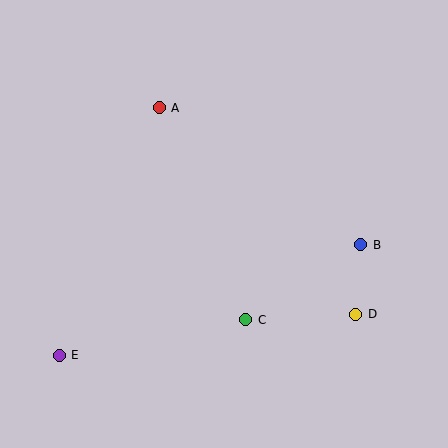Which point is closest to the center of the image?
Point C at (246, 320) is closest to the center.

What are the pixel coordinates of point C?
Point C is at (246, 320).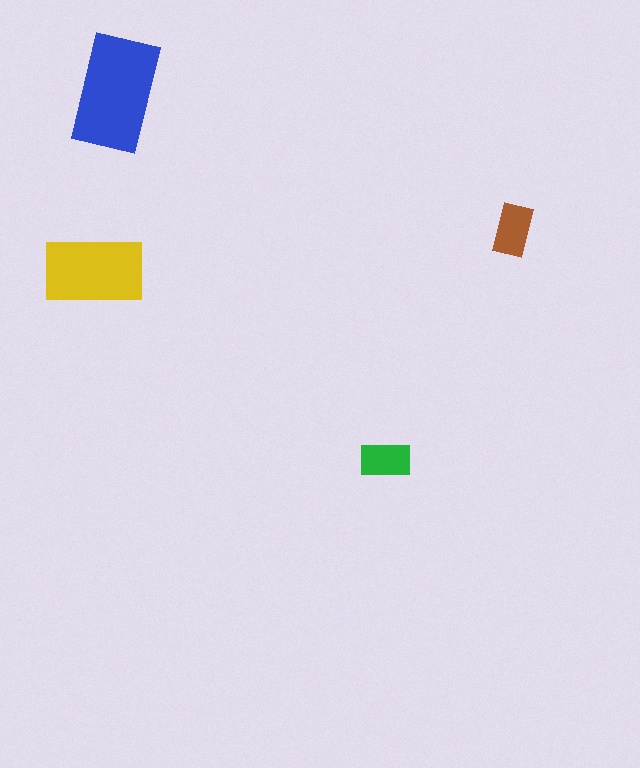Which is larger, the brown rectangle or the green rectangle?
The brown one.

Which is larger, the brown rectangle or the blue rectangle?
The blue one.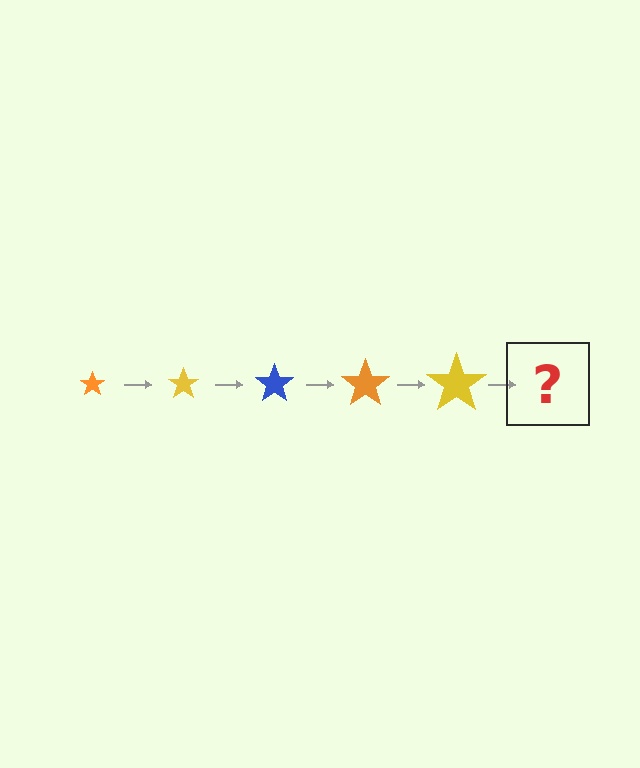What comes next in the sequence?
The next element should be a blue star, larger than the previous one.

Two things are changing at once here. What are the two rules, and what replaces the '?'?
The two rules are that the star grows larger each step and the color cycles through orange, yellow, and blue. The '?' should be a blue star, larger than the previous one.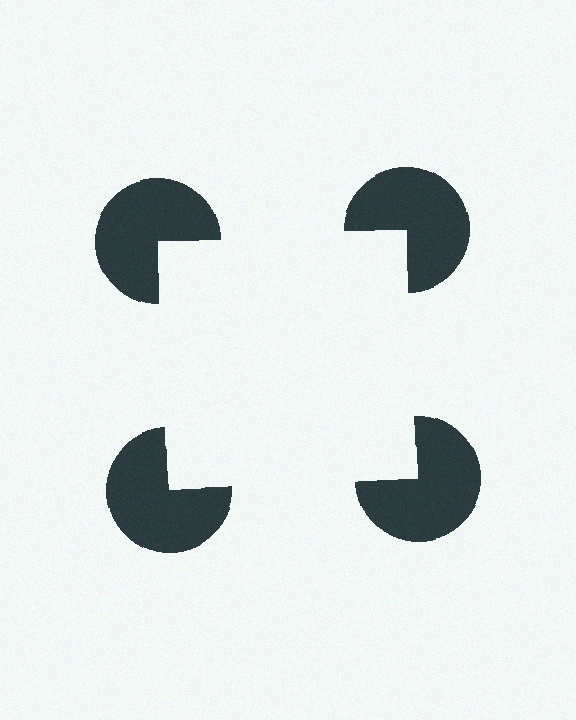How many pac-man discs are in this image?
There are 4 — one at each vertex of the illusory square.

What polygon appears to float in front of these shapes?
An illusory square — its edges are inferred from the aligned wedge cuts in the pac-man discs, not physically drawn.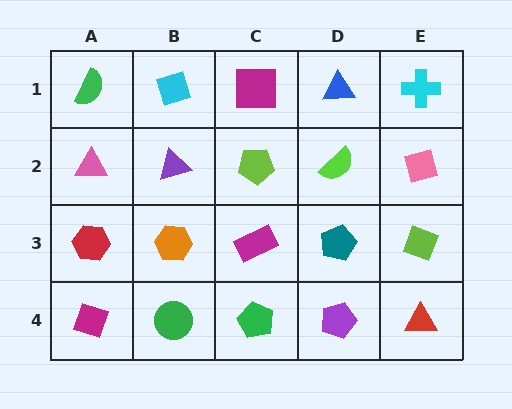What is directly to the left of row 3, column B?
A red hexagon.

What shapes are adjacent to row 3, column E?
A pink square (row 2, column E), a red triangle (row 4, column E), a teal pentagon (row 3, column D).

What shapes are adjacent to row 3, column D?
A lime semicircle (row 2, column D), a purple pentagon (row 4, column D), a magenta rectangle (row 3, column C), a lime diamond (row 3, column E).